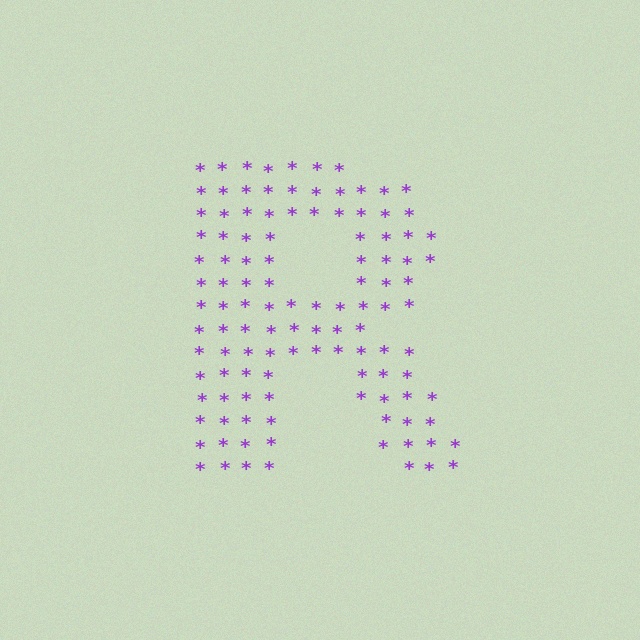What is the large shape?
The large shape is the letter R.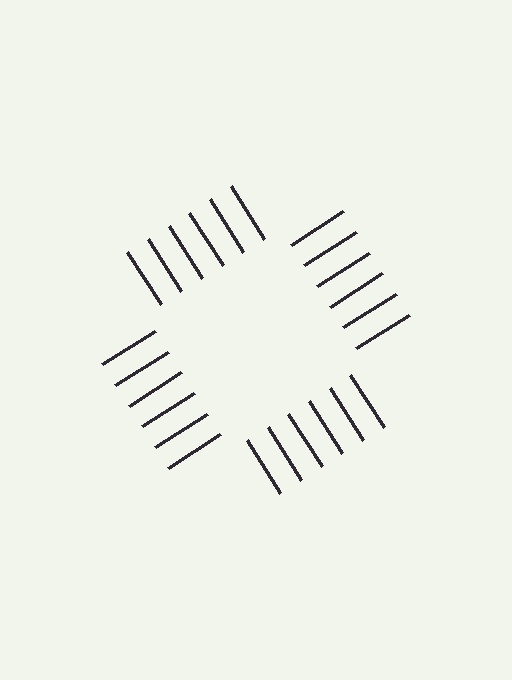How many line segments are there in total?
24 — 6 along each of the 4 edges.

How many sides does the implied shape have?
4 sides — the line-ends trace a square.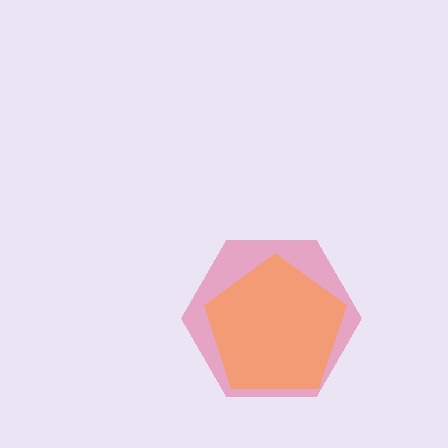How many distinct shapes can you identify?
There are 2 distinct shapes: a pink hexagon, an orange pentagon.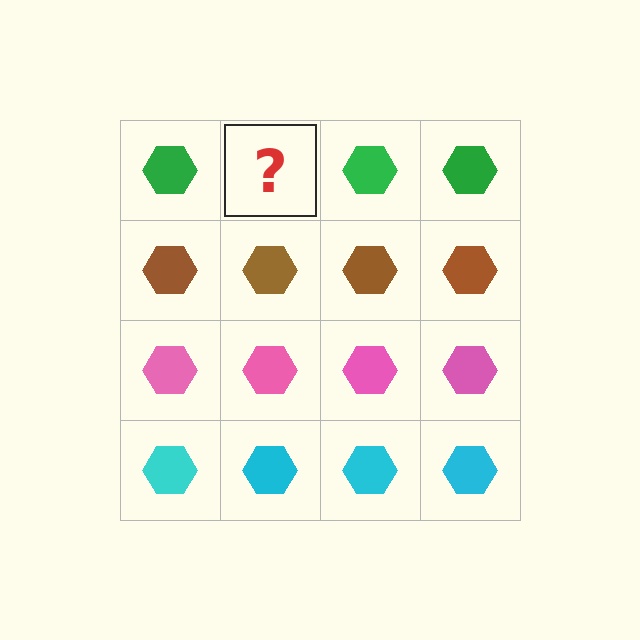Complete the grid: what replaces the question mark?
The question mark should be replaced with a green hexagon.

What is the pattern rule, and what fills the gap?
The rule is that each row has a consistent color. The gap should be filled with a green hexagon.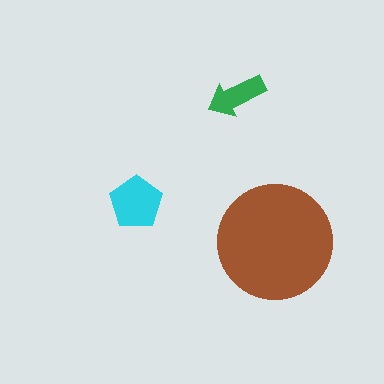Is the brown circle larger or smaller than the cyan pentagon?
Larger.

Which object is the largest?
The brown circle.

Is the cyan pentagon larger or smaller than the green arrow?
Larger.